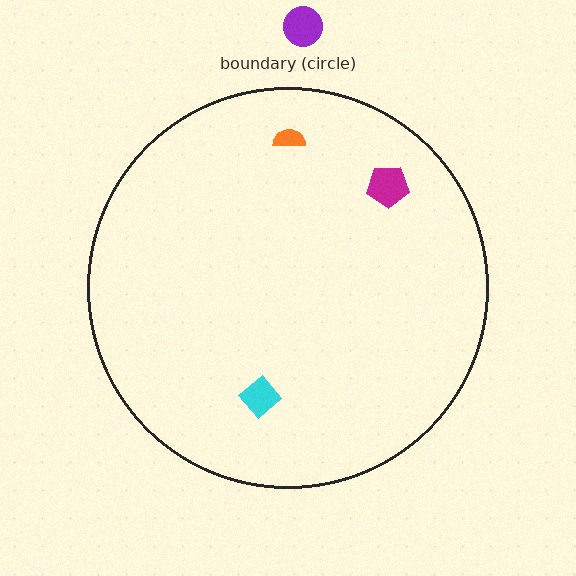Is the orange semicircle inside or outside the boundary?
Inside.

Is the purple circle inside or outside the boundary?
Outside.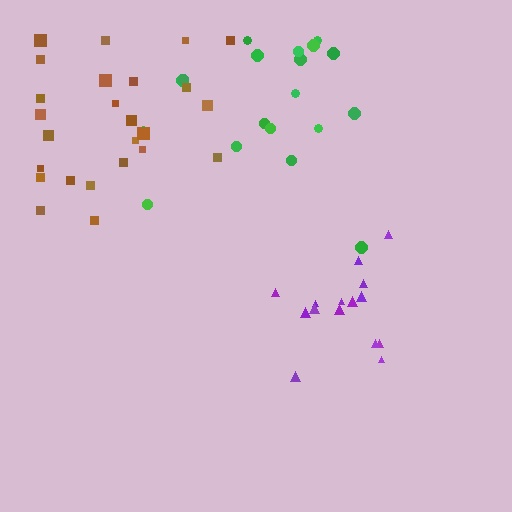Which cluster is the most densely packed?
Purple.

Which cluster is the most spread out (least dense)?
Green.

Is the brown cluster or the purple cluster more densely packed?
Purple.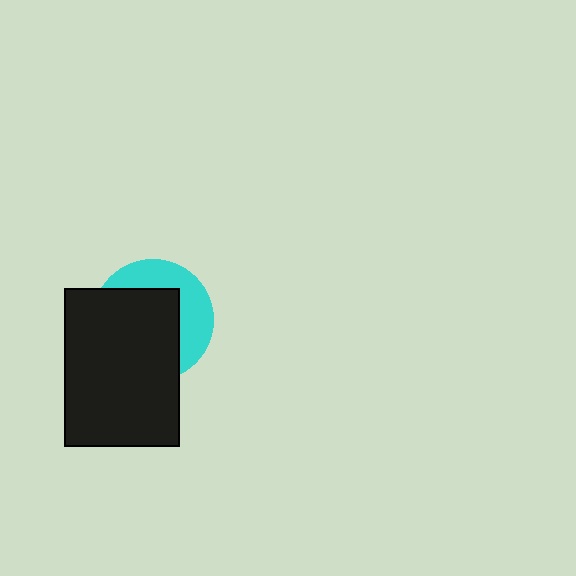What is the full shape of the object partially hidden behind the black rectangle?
The partially hidden object is a cyan circle.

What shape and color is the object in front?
The object in front is a black rectangle.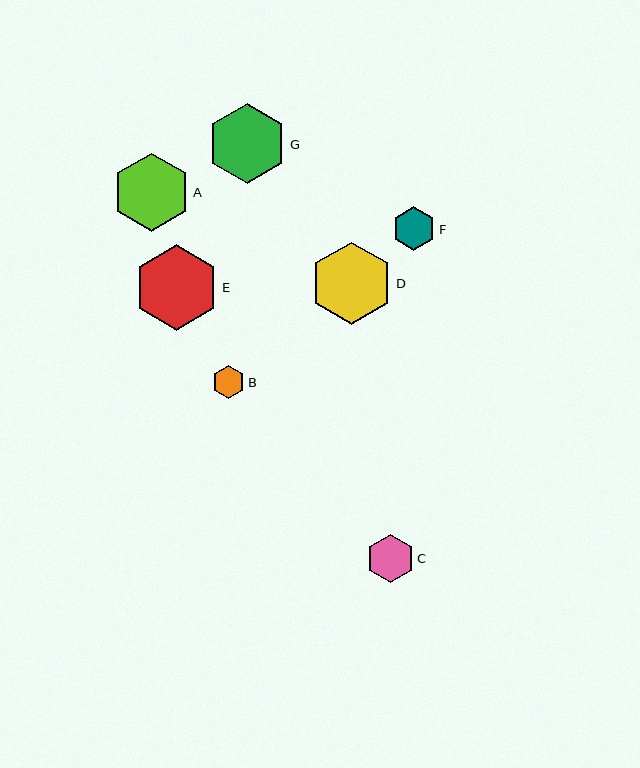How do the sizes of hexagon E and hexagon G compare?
Hexagon E and hexagon G are approximately the same size.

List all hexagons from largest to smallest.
From largest to smallest: E, D, G, A, C, F, B.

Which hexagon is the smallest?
Hexagon B is the smallest with a size of approximately 33 pixels.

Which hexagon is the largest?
Hexagon E is the largest with a size of approximately 86 pixels.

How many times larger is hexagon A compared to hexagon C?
Hexagon A is approximately 1.6 times the size of hexagon C.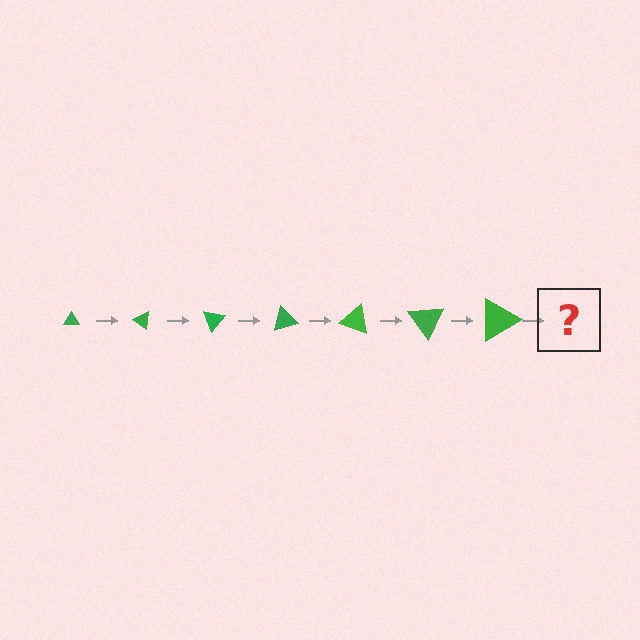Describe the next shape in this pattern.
It should be a triangle, larger than the previous one and rotated 245 degrees from the start.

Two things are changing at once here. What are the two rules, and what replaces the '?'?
The two rules are that the triangle grows larger each step and it rotates 35 degrees each step. The '?' should be a triangle, larger than the previous one and rotated 245 degrees from the start.